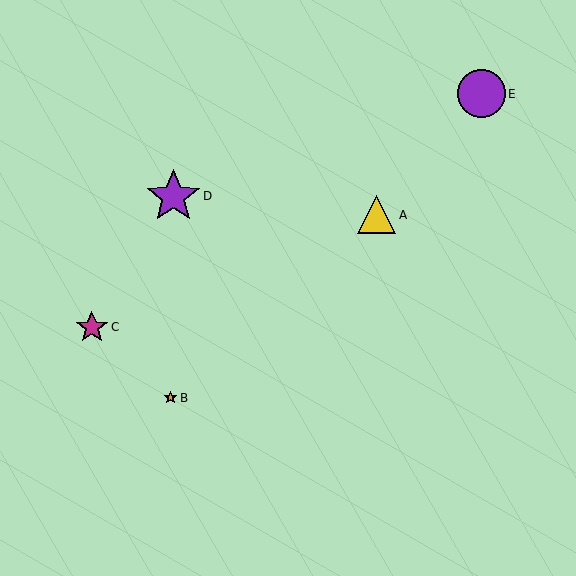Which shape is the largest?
The purple star (labeled D) is the largest.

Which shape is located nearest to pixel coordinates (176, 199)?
The purple star (labeled D) at (173, 196) is nearest to that location.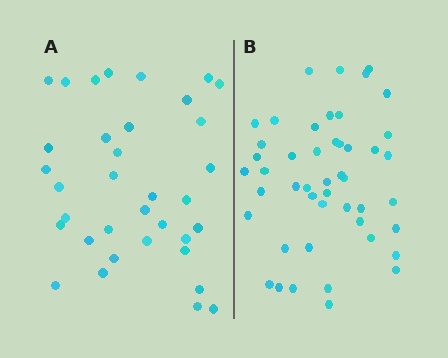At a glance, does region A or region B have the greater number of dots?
Region B (the right region) has more dots.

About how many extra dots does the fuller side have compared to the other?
Region B has roughly 12 or so more dots than region A.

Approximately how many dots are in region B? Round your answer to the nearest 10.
About 50 dots. (The exact count is 47, which rounds to 50.)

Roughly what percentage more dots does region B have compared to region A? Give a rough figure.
About 35% more.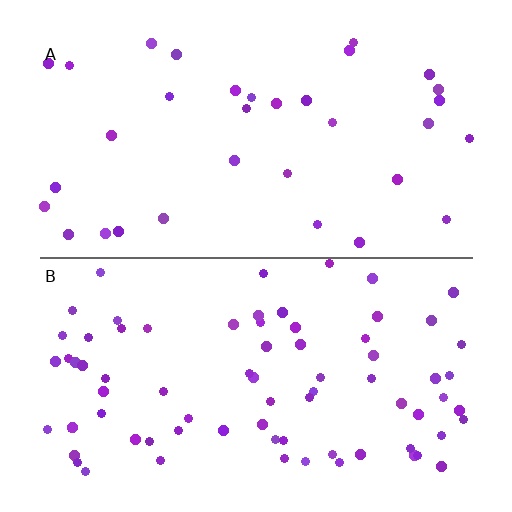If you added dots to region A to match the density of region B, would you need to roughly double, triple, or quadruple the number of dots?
Approximately double.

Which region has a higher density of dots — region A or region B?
B (the bottom).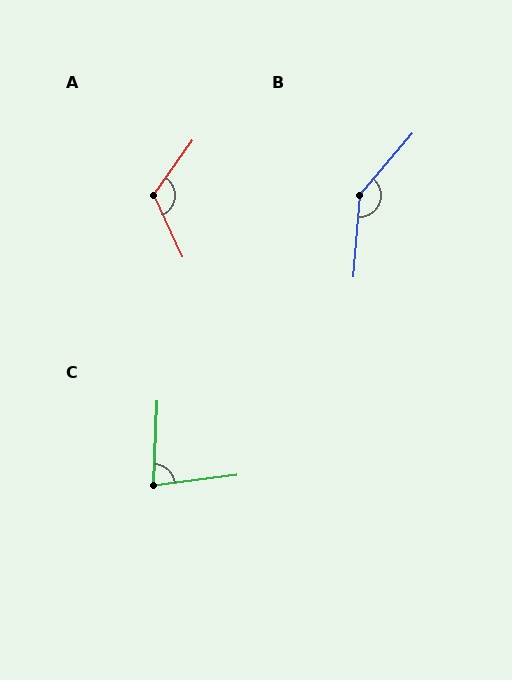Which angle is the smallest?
C, at approximately 81 degrees.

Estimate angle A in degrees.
Approximately 120 degrees.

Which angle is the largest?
B, at approximately 144 degrees.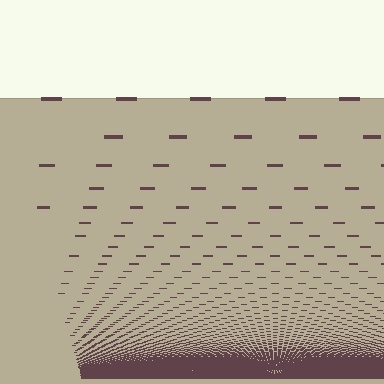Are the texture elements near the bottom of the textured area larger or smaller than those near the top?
Smaller. The gradient is inverted — elements near the bottom are smaller and denser.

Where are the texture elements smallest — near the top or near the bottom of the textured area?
Near the bottom.